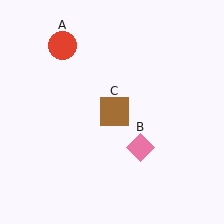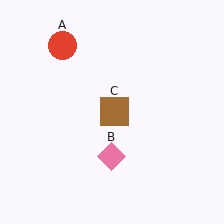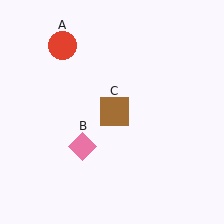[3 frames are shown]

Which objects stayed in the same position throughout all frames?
Red circle (object A) and brown square (object C) remained stationary.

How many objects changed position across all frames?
1 object changed position: pink diamond (object B).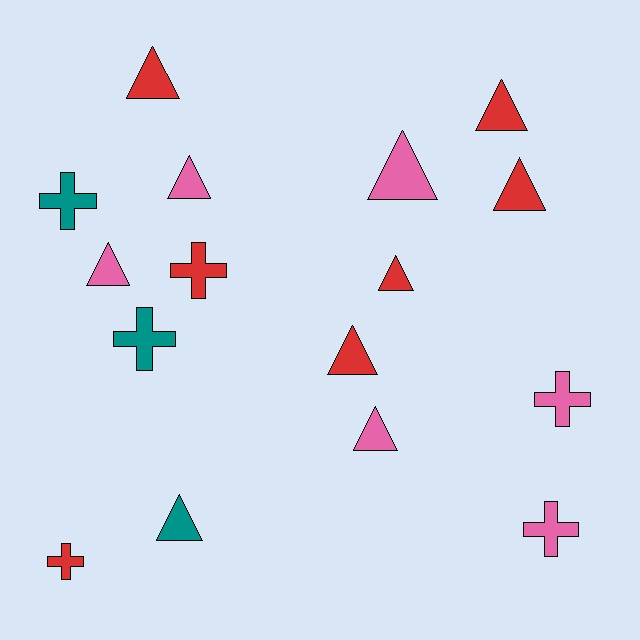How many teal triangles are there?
There is 1 teal triangle.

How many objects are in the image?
There are 16 objects.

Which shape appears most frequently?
Triangle, with 10 objects.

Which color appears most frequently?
Red, with 7 objects.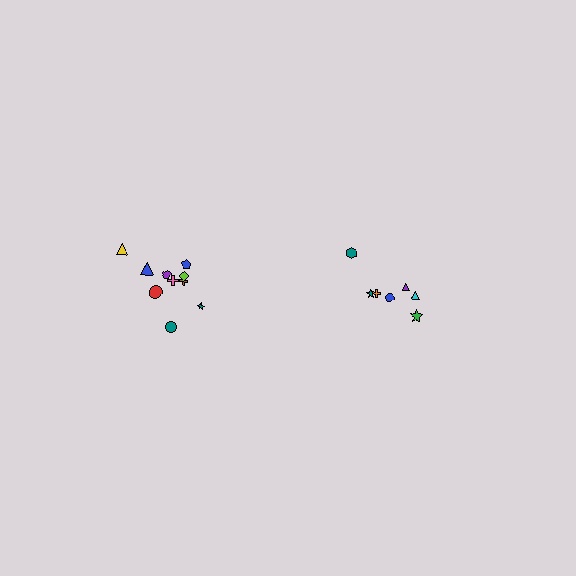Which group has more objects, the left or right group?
The left group.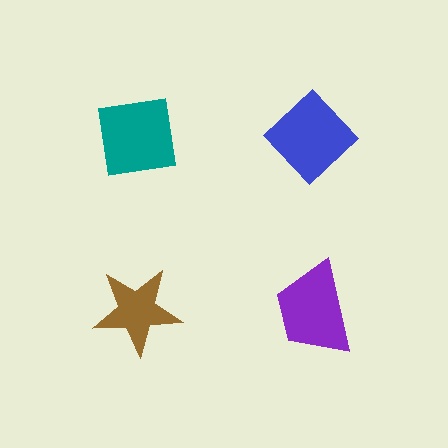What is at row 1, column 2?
A blue diamond.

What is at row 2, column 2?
A purple trapezoid.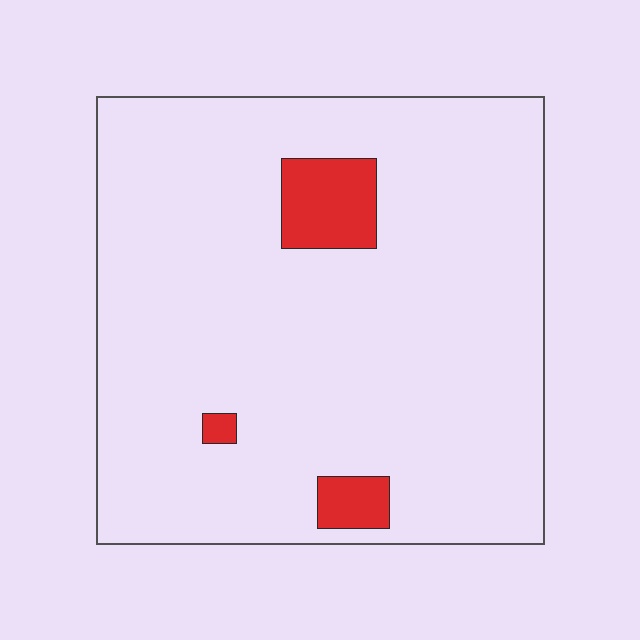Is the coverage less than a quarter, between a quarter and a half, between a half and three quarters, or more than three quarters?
Less than a quarter.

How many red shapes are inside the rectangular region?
3.